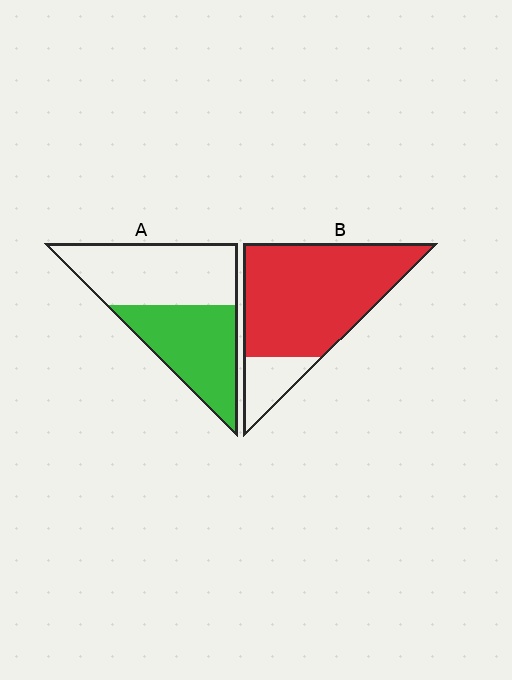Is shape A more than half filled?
Roughly half.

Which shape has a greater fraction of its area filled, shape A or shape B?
Shape B.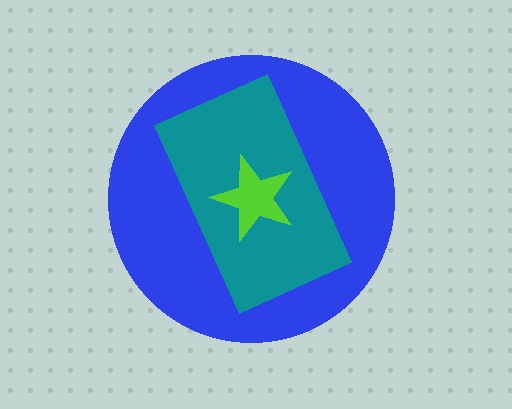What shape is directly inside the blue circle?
The teal rectangle.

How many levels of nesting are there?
3.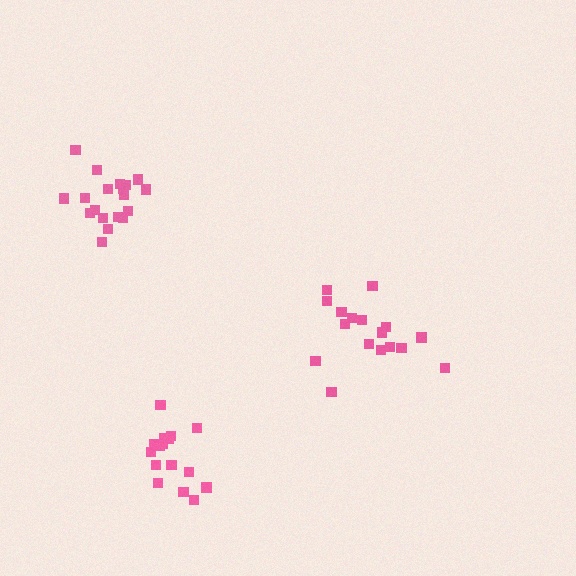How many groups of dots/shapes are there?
There are 3 groups.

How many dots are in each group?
Group 1: 17 dots, Group 2: 19 dots, Group 3: 16 dots (52 total).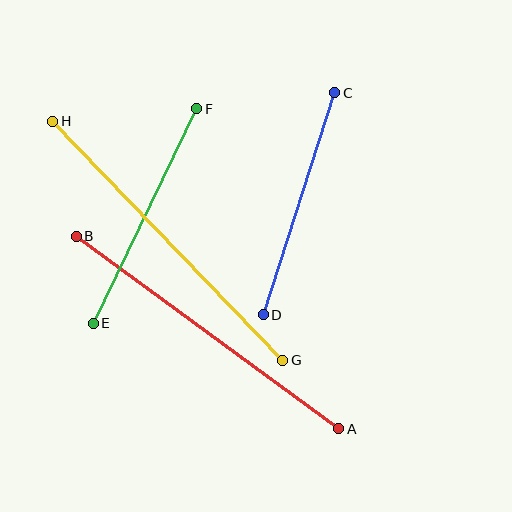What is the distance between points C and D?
The distance is approximately 233 pixels.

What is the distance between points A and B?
The distance is approximately 325 pixels.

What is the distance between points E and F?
The distance is approximately 238 pixels.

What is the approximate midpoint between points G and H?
The midpoint is at approximately (168, 241) pixels.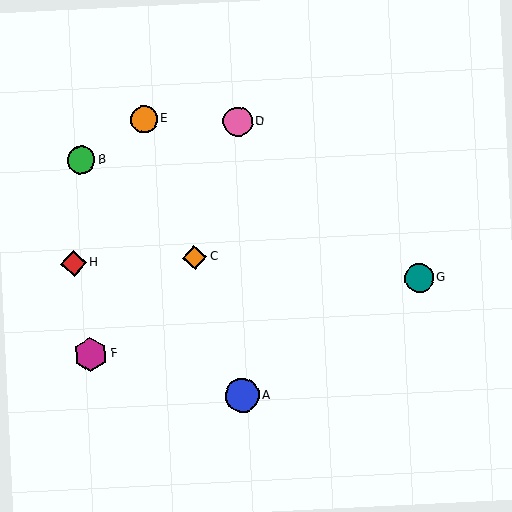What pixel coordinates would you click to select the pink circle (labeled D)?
Click at (238, 122) to select the pink circle D.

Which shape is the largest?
The magenta hexagon (labeled F) is the largest.